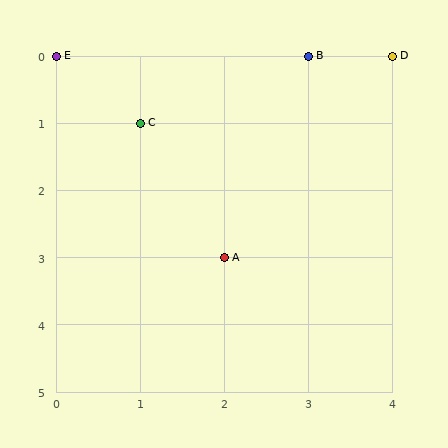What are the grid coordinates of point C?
Point C is at grid coordinates (1, 1).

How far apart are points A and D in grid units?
Points A and D are 2 columns and 3 rows apart (about 3.6 grid units diagonally).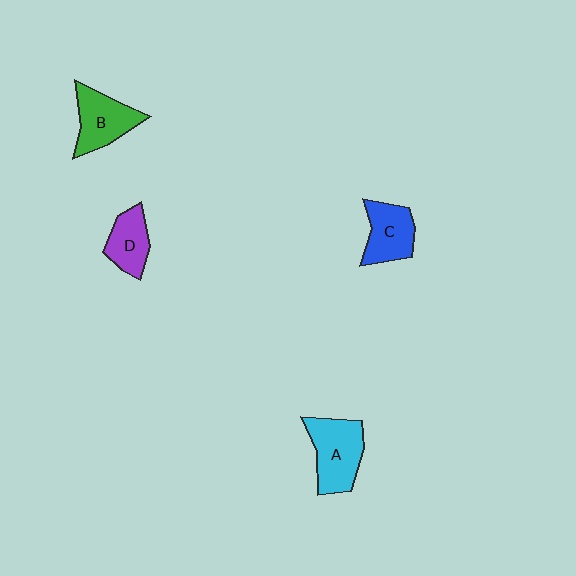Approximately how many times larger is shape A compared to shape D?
Approximately 1.5 times.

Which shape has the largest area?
Shape A (cyan).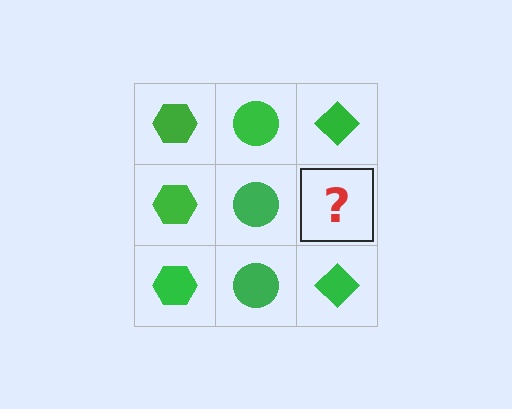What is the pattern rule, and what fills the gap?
The rule is that each column has a consistent shape. The gap should be filled with a green diamond.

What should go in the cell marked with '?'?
The missing cell should contain a green diamond.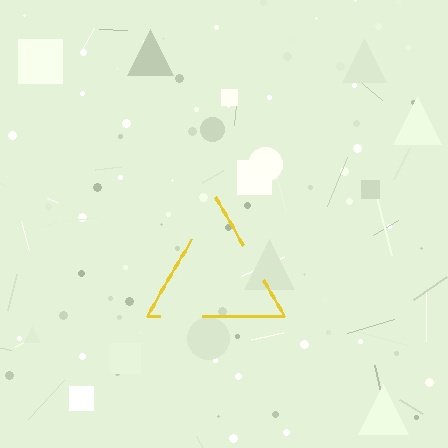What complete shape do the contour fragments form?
The contour fragments form a triangle.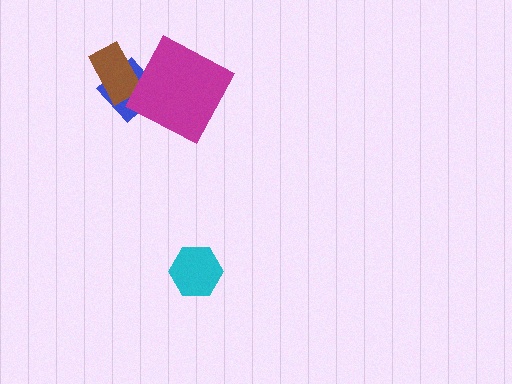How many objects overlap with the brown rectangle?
1 object overlaps with the brown rectangle.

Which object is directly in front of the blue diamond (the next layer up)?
The brown rectangle is directly in front of the blue diamond.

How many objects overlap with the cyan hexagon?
0 objects overlap with the cyan hexagon.